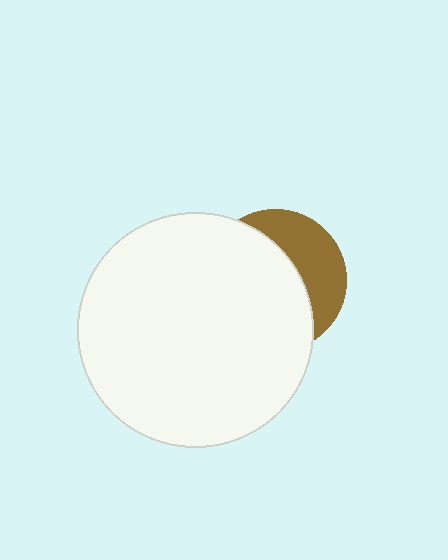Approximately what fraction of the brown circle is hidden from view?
Roughly 65% of the brown circle is hidden behind the white circle.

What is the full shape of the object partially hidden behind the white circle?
The partially hidden object is a brown circle.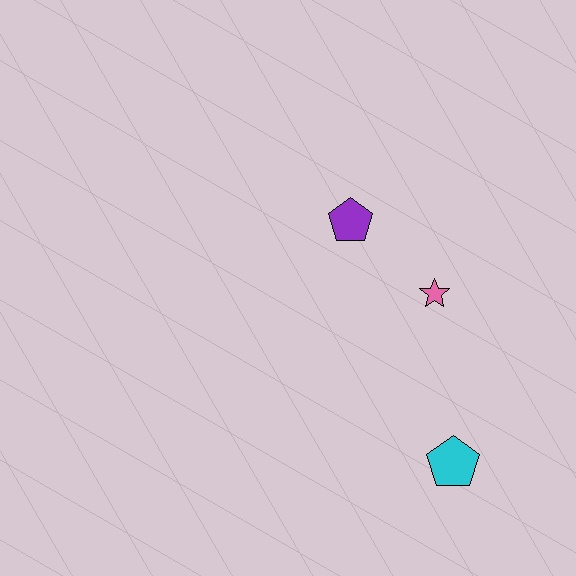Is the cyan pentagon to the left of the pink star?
No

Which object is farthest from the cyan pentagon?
The purple pentagon is farthest from the cyan pentagon.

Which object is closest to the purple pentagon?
The pink star is closest to the purple pentagon.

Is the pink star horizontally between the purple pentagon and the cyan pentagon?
Yes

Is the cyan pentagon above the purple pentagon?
No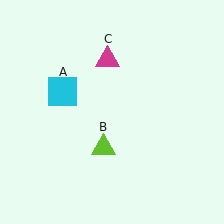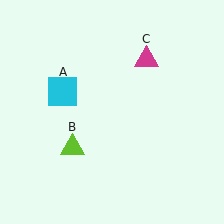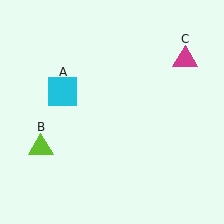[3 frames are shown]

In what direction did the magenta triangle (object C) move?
The magenta triangle (object C) moved right.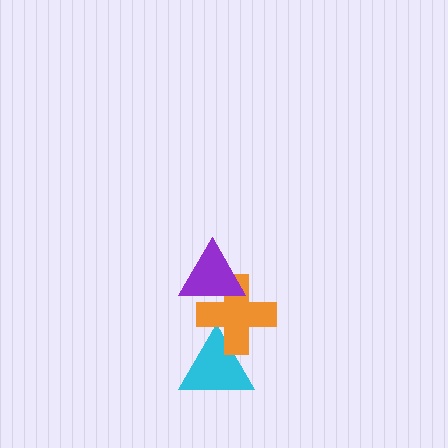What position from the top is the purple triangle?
The purple triangle is 1st from the top.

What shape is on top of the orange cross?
The purple triangle is on top of the orange cross.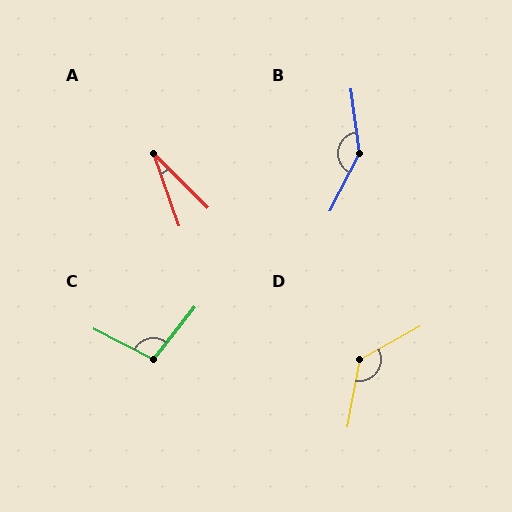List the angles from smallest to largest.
A (26°), C (101°), D (130°), B (145°).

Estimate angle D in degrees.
Approximately 130 degrees.